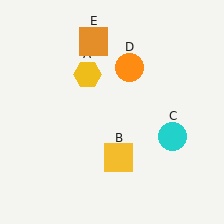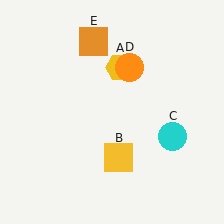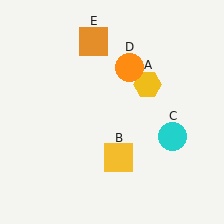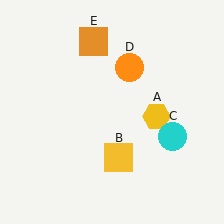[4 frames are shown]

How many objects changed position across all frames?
1 object changed position: yellow hexagon (object A).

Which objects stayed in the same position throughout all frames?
Yellow square (object B) and cyan circle (object C) and orange circle (object D) and orange square (object E) remained stationary.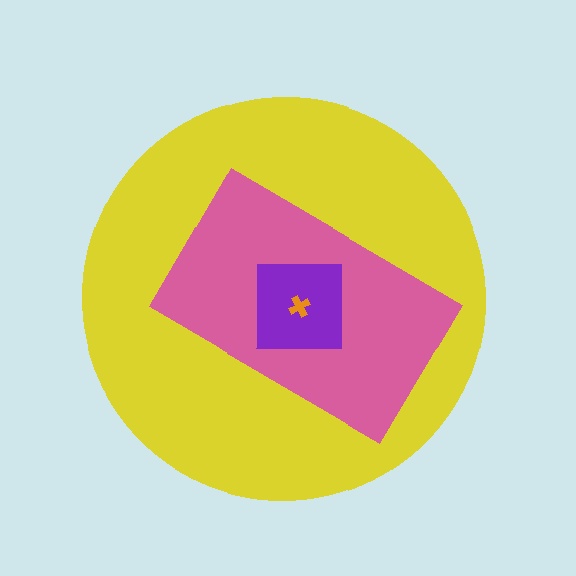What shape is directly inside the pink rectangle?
The purple square.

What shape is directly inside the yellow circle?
The pink rectangle.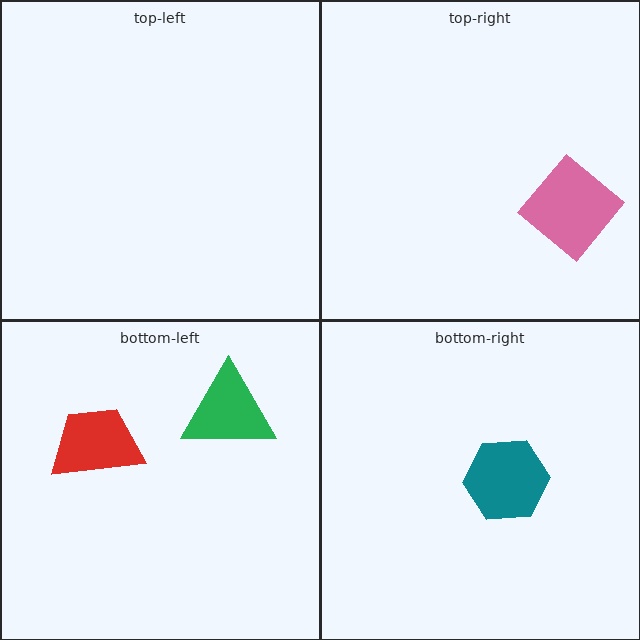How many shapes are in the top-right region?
1.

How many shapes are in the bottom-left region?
2.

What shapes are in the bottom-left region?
The green triangle, the red trapezoid.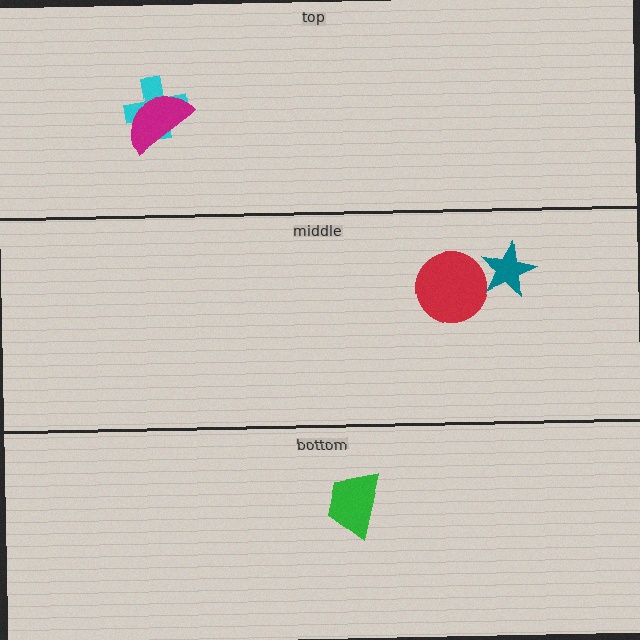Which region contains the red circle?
The middle region.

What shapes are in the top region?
The cyan cross, the magenta semicircle.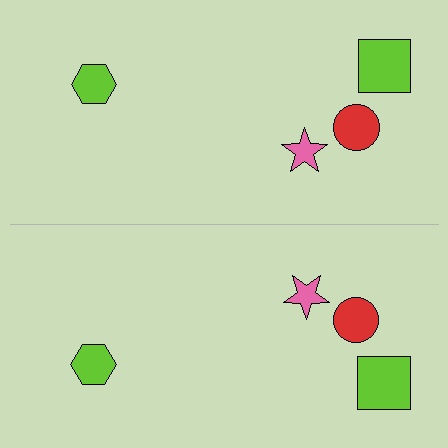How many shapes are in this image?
There are 8 shapes in this image.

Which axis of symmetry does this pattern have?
The pattern has a horizontal axis of symmetry running through the center of the image.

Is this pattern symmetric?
Yes, this pattern has bilateral (reflection) symmetry.